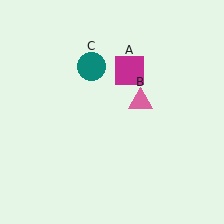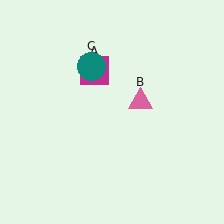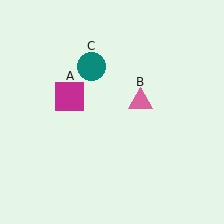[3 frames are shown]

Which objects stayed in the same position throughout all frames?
Pink triangle (object B) and teal circle (object C) remained stationary.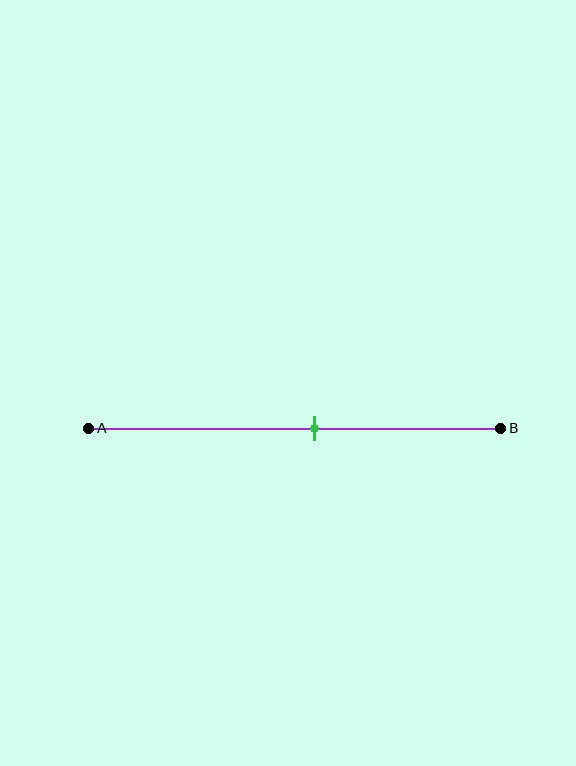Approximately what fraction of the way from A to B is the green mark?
The green mark is approximately 55% of the way from A to B.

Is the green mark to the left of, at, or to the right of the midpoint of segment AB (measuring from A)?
The green mark is to the right of the midpoint of segment AB.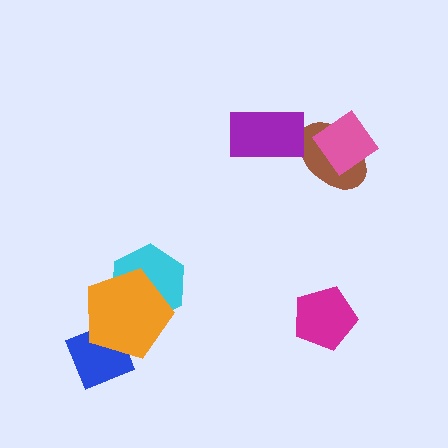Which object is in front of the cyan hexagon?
The orange pentagon is in front of the cyan hexagon.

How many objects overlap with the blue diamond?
1 object overlaps with the blue diamond.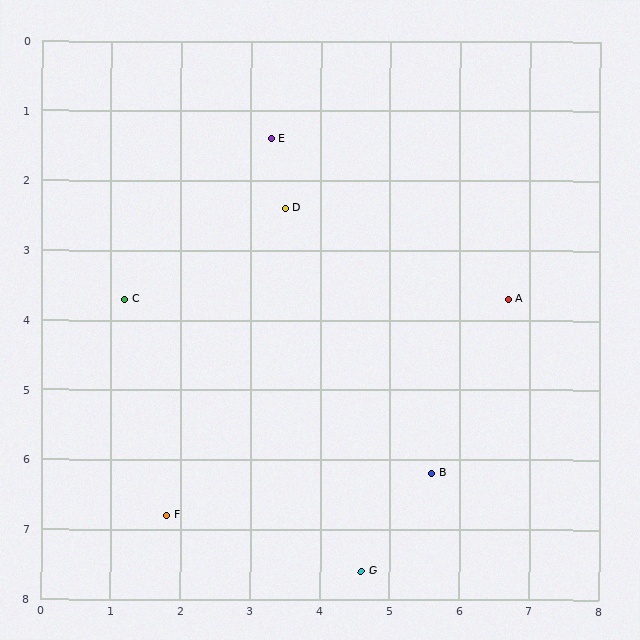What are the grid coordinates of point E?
Point E is at approximately (3.3, 1.4).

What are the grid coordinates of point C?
Point C is at approximately (1.2, 3.7).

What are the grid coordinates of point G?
Point G is at approximately (4.6, 7.6).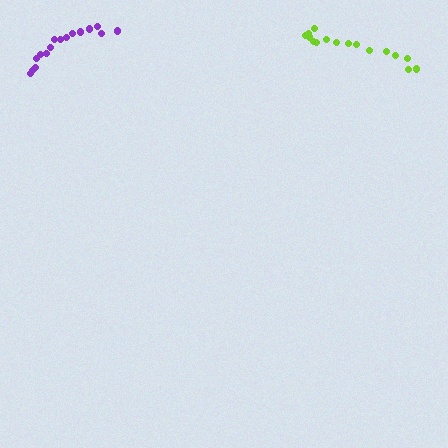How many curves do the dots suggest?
There are 2 distinct paths.